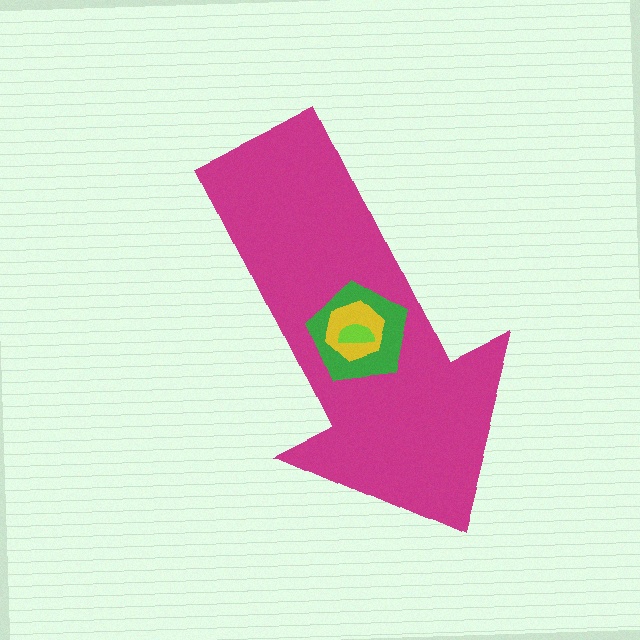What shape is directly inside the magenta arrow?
The green pentagon.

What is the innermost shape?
The lime semicircle.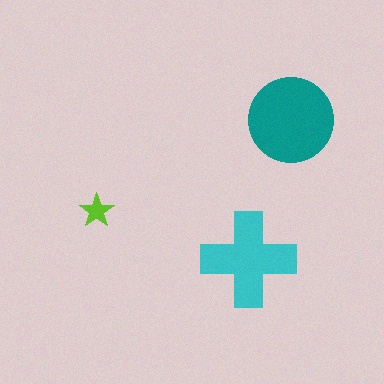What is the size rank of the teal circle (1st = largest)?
1st.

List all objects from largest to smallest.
The teal circle, the cyan cross, the lime star.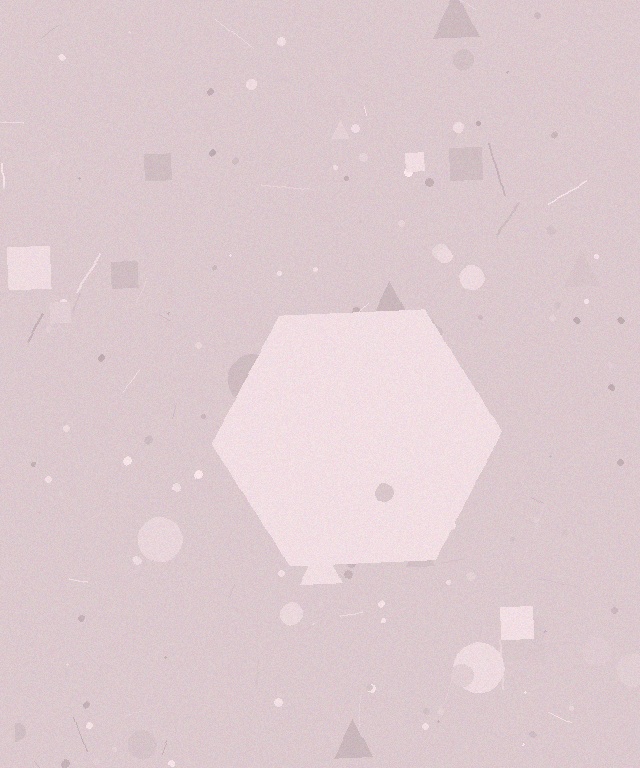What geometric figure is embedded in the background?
A hexagon is embedded in the background.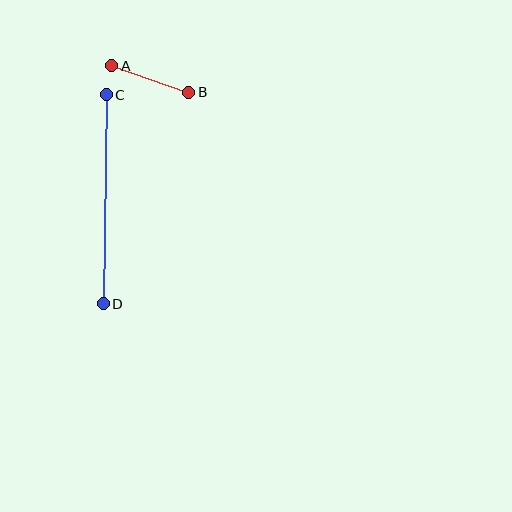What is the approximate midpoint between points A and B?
The midpoint is at approximately (150, 79) pixels.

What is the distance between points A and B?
The distance is approximately 82 pixels.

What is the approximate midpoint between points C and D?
The midpoint is at approximately (105, 199) pixels.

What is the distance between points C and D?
The distance is approximately 209 pixels.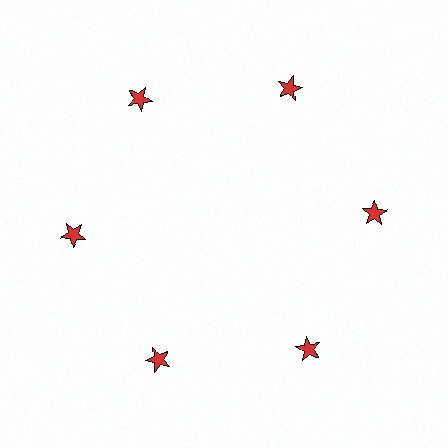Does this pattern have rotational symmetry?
Yes, this pattern has 6-fold rotational symmetry. It looks the same after rotating 60 degrees around the center.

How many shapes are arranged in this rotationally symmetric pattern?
There are 6 shapes, arranged in 6 groups of 1.